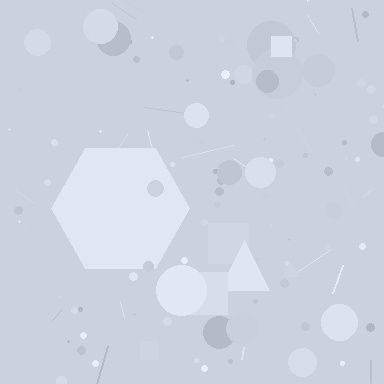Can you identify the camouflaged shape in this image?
The camouflaged shape is a hexagon.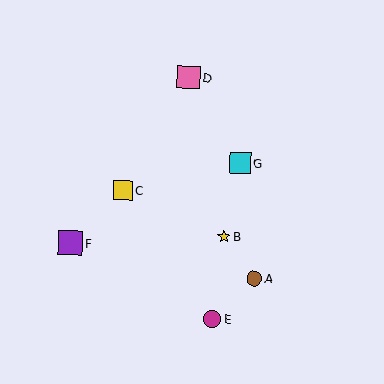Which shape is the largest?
The purple square (labeled F) is the largest.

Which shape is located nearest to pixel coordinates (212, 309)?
The magenta circle (labeled E) at (212, 319) is nearest to that location.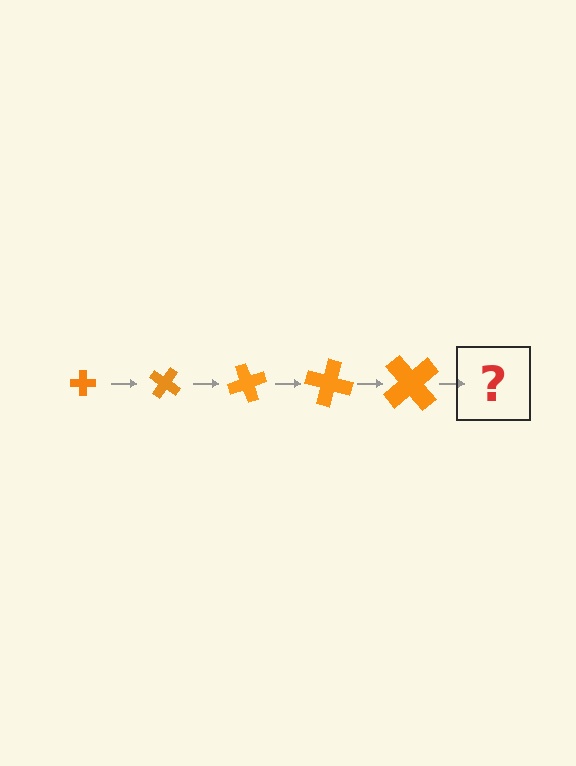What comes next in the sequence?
The next element should be a cross, larger than the previous one and rotated 175 degrees from the start.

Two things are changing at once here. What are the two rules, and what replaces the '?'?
The two rules are that the cross grows larger each step and it rotates 35 degrees each step. The '?' should be a cross, larger than the previous one and rotated 175 degrees from the start.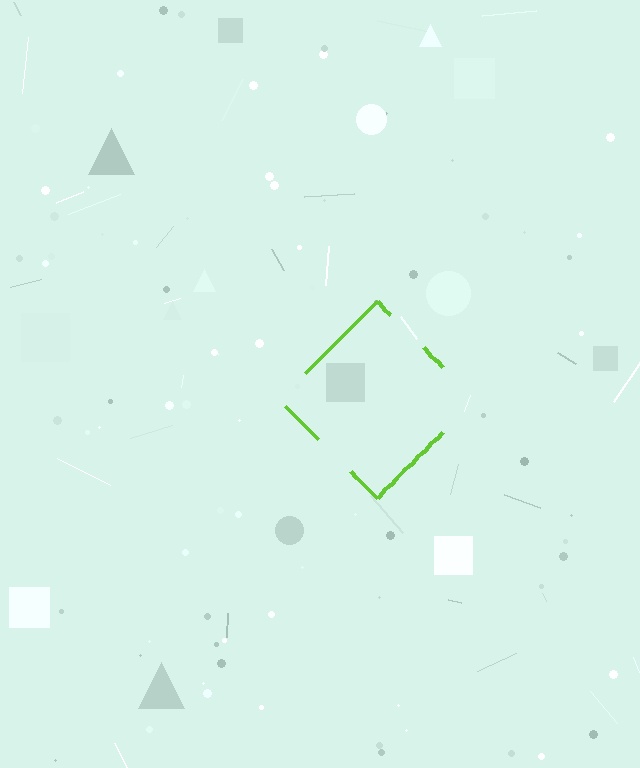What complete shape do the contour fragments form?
The contour fragments form a diamond.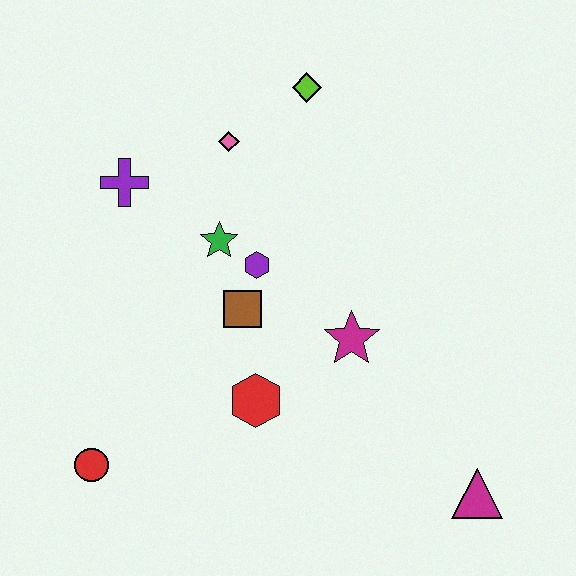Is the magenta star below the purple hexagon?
Yes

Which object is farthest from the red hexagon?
The lime diamond is farthest from the red hexagon.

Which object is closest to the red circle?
The red hexagon is closest to the red circle.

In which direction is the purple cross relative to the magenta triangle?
The purple cross is to the left of the magenta triangle.